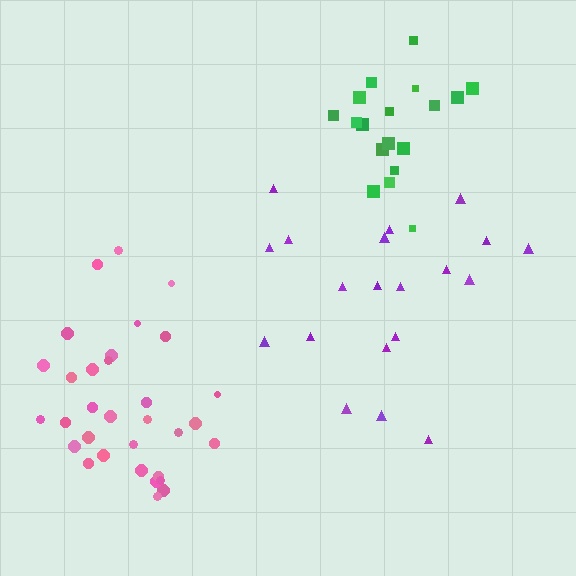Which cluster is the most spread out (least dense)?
Purple.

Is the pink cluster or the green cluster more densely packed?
Green.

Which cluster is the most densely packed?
Green.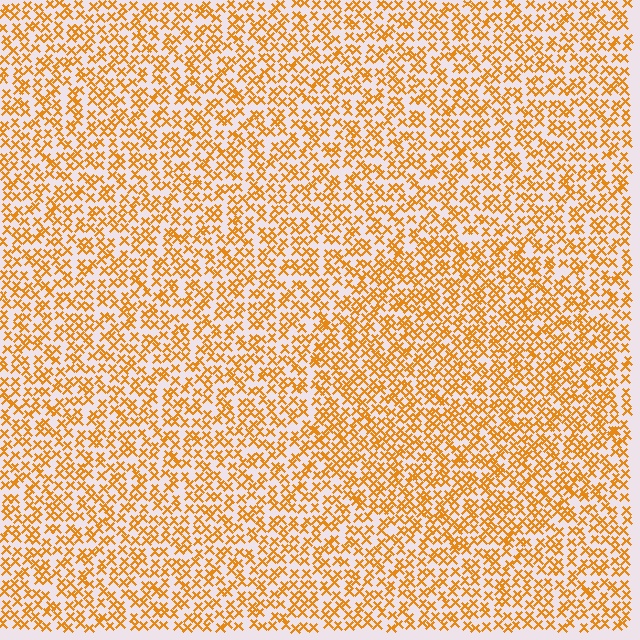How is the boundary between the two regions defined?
The boundary is defined by a change in element density (approximately 1.3x ratio). All elements are the same color, size, and shape.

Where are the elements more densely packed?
The elements are more densely packed inside the circle boundary.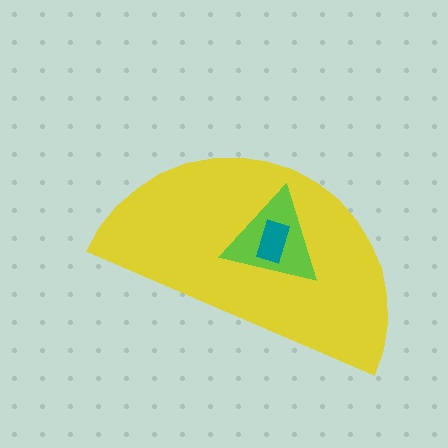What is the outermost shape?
The yellow semicircle.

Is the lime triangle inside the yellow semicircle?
Yes.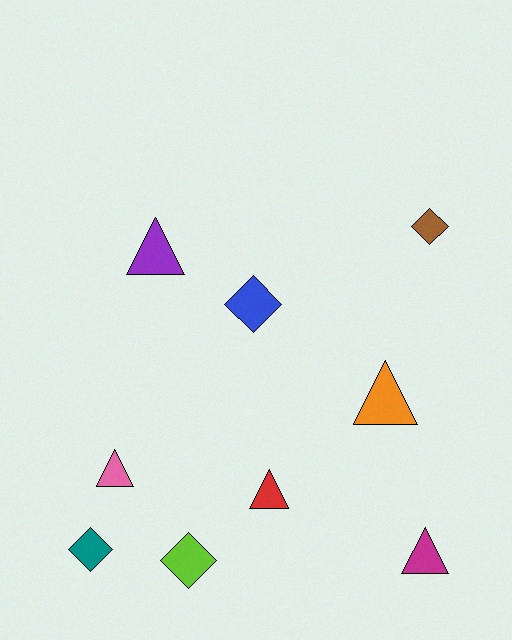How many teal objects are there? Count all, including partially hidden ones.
There is 1 teal object.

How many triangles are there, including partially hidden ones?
There are 5 triangles.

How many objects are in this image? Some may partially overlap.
There are 9 objects.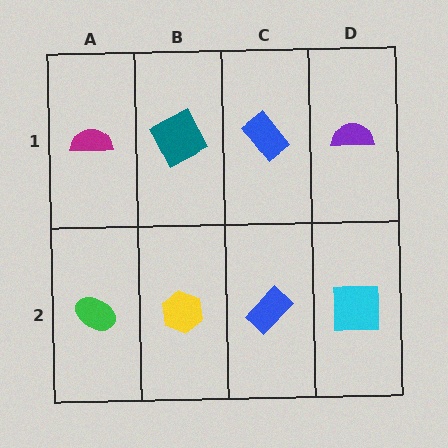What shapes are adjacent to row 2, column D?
A purple semicircle (row 1, column D), a blue rectangle (row 2, column C).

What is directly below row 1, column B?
A yellow hexagon.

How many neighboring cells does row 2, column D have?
2.